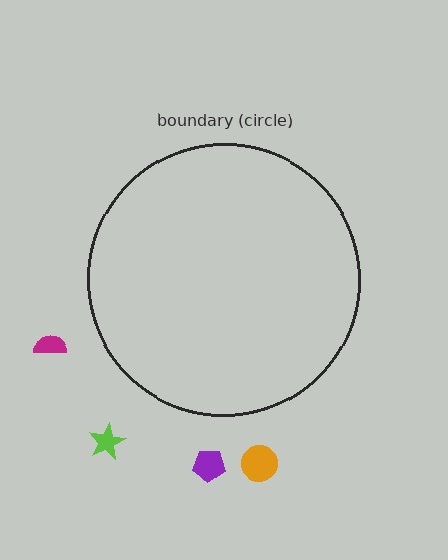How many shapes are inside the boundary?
0 inside, 4 outside.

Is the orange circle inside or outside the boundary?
Outside.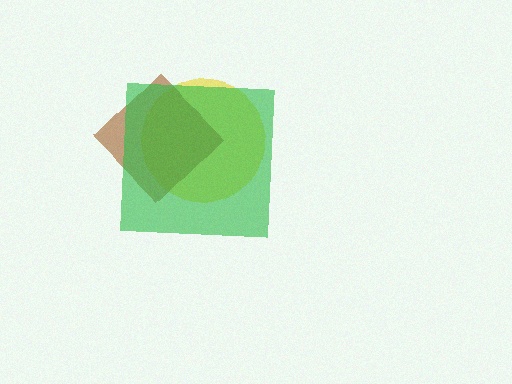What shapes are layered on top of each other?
The layered shapes are: a yellow circle, a brown diamond, a green square.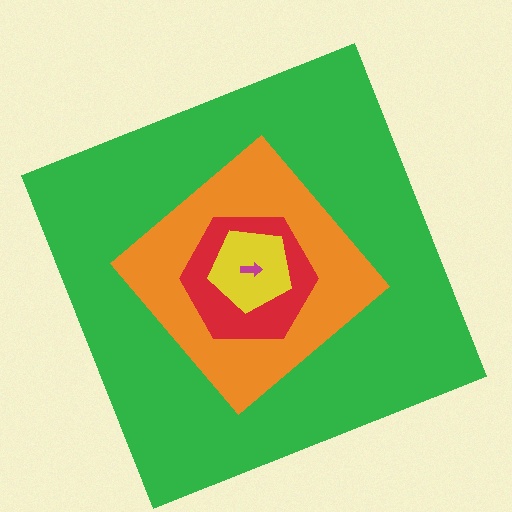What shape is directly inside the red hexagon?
The yellow pentagon.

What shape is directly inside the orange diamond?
The red hexagon.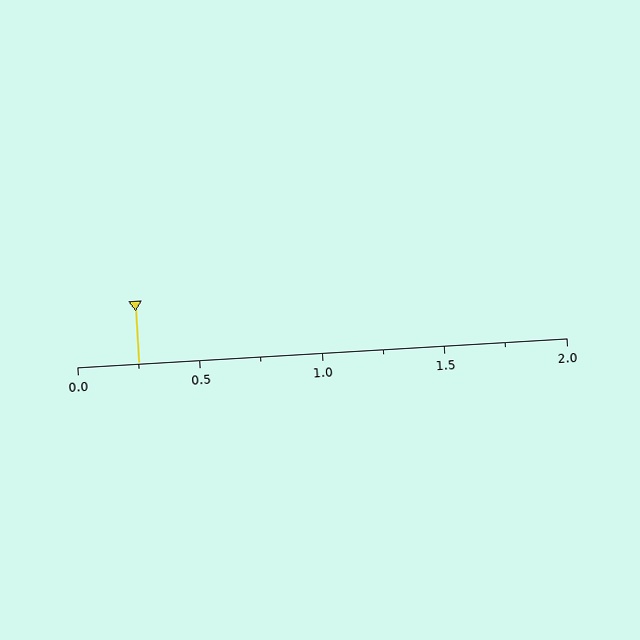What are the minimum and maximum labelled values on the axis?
The axis runs from 0.0 to 2.0.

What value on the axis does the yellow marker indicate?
The marker indicates approximately 0.25.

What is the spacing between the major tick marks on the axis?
The major ticks are spaced 0.5 apart.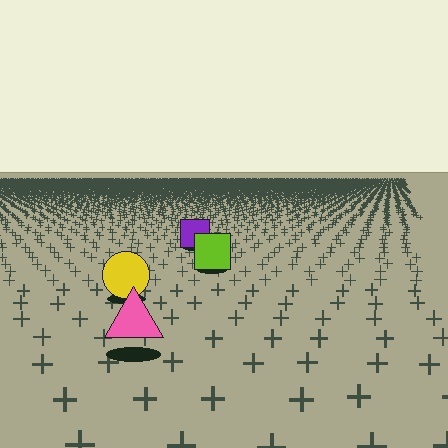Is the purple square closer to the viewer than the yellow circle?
No. The yellow circle is closer — you can tell from the texture gradient: the ground texture is coarser near it.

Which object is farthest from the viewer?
The purple square is farthest from the viewer. It appears smaller and the ground texture around it is denser.